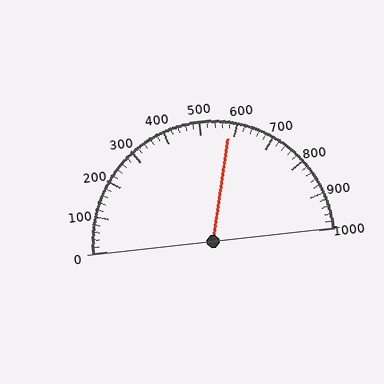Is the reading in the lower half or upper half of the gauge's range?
The reading is in the upper half of the range (0 to 1000).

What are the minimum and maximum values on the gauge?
The gauge ranges from 0 to 1000.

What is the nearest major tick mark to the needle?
The nearest major tick mark is 600.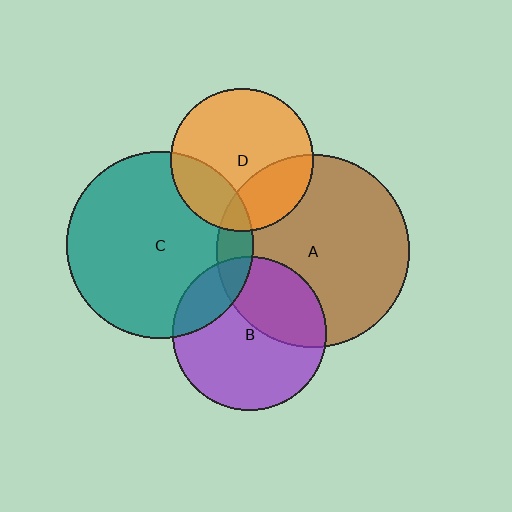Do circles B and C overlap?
Yes.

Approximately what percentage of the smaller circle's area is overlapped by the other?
Approximately 20%.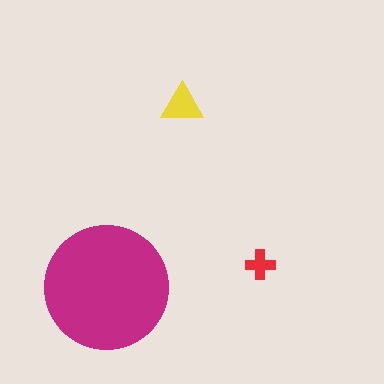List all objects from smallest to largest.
The red cross, the yellow triangle, the magenta circle.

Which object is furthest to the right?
The red cross is rightmost.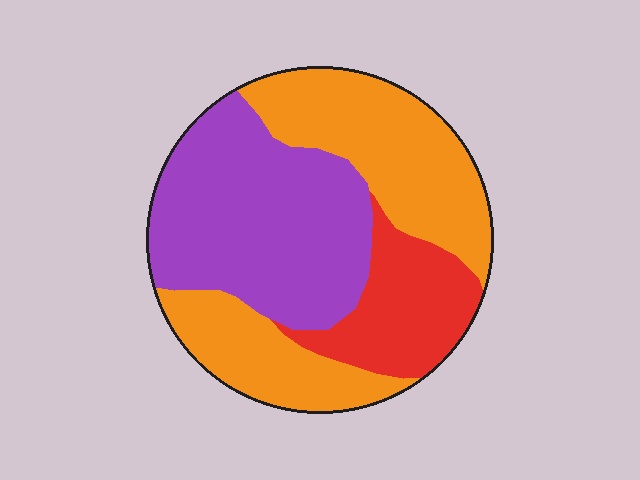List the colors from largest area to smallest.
From largest to smallest: orange, purple, red.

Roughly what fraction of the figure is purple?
Purple takes up about two fifths (2/5) of the figure.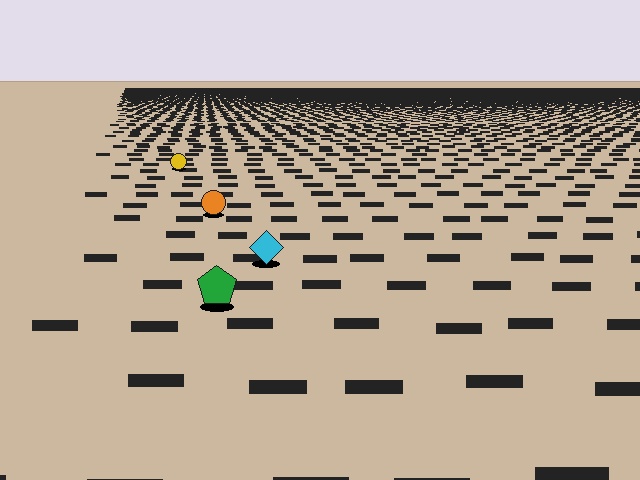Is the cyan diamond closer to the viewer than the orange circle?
Yes. The cyan diamond is closer — you can tell from the texture gradient: the ground texture is coarser near it.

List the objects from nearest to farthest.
From nearest to farthest: the green pentagon, the cyan diamond, the orange circle, the yellow circle.